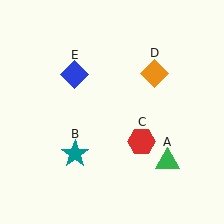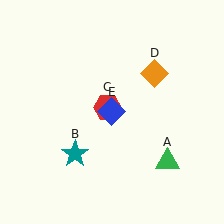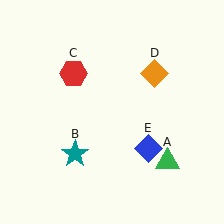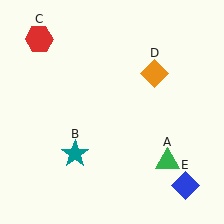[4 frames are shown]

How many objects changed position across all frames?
2 objects changed position: red hexagon (object C), blue diamond (object E).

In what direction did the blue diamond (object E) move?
The blue diamond (object E) moved down and to the right.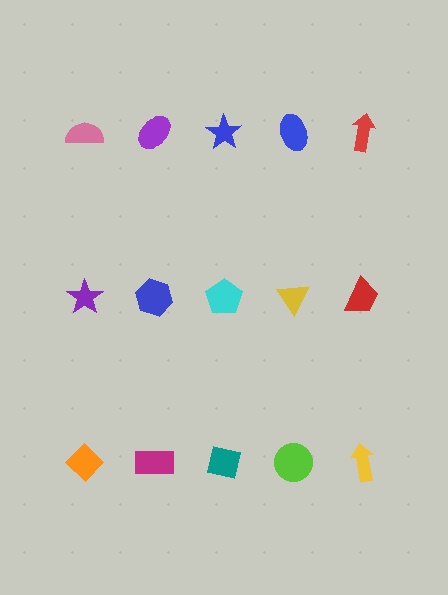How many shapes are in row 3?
5 shapes.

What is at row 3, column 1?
An orange diamond.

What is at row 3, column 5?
A yellow arrow.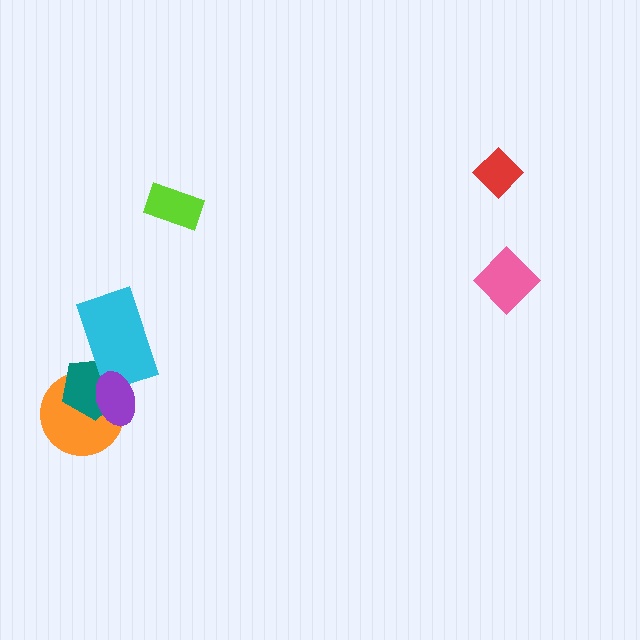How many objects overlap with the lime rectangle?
0 objects overlap with the lime rectangle.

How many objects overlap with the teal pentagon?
3 objects overlap with the teal pentagon.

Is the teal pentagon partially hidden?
Yes, it is partially covered by another shape.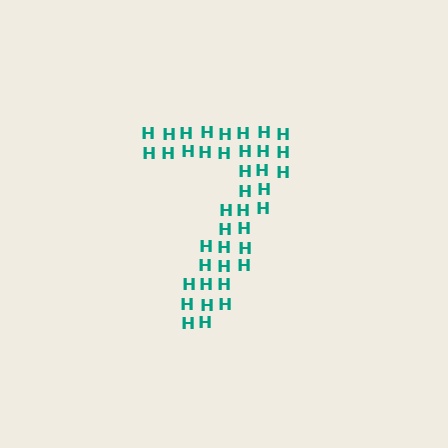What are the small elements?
The small elements are letter H's.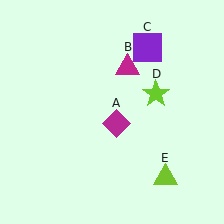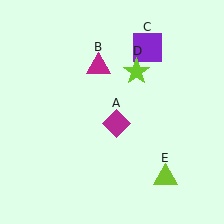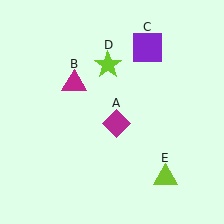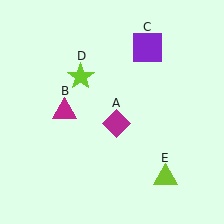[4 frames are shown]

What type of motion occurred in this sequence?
The magenta triangle (object B), lime star (object D) rotated counterclockwise around the center of the scene.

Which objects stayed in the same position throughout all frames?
Magenta diamond (object A) and purple square (object C) and lime triangle (object E) remained stationary.